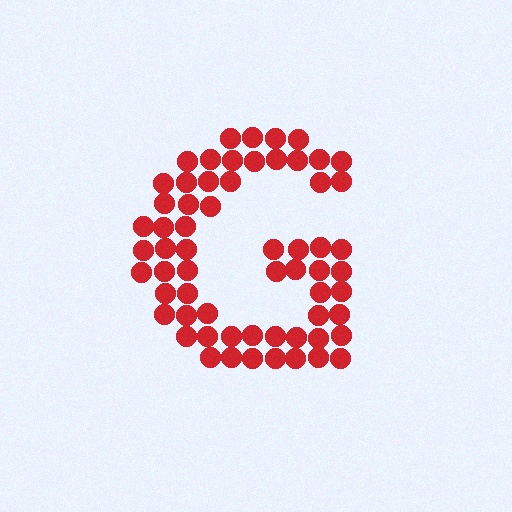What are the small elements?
The small elements are circles.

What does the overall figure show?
The overall figure shows the letter G.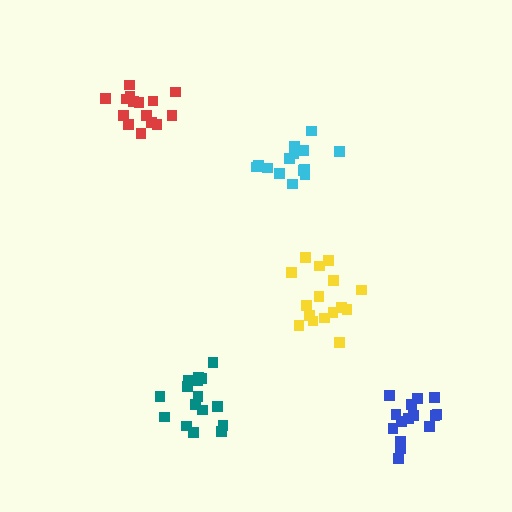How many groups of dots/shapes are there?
There are 5 groups.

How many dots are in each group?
Group 1: 16 dots, Group 2: 15 dots, Group 3: 14 dots, Group 4: 16 dots, Group 5: 15 dots (76 total).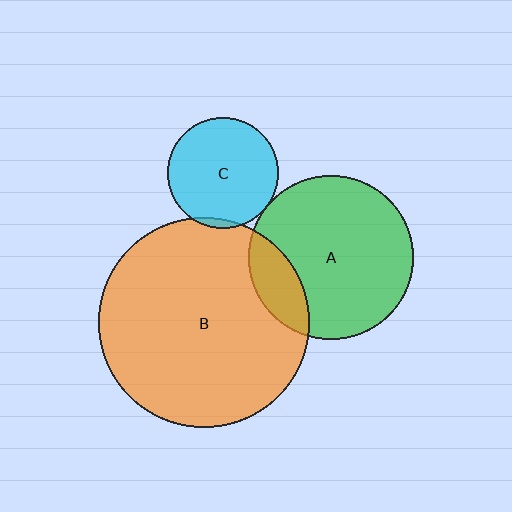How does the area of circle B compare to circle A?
Approximately 1.6 times.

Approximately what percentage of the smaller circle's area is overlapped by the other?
Approximately 5%.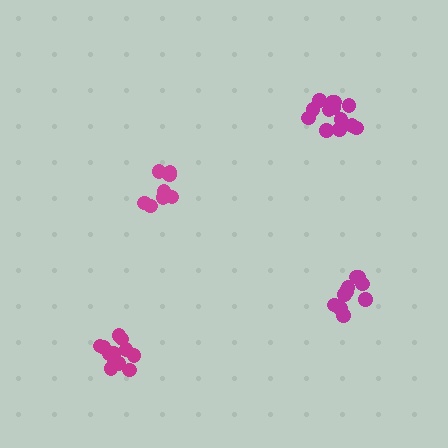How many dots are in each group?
Group 1: 8 dots, Group 2: 12 dots, Group 3: 10 dots, Group 4: 13 dots (43 total).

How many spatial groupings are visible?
There are 4 spatial groupings.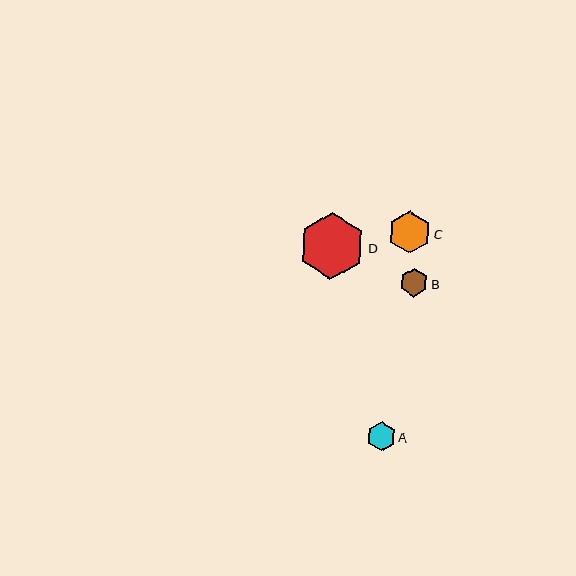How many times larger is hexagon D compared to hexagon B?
Hexagon D is approximately 2.3 times the size of hexagon B.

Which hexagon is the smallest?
Hexagon B is the smallest with a size of approximately 28 pixels.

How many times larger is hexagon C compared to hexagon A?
Hexagon C is approximately 1.5 times the size of hexagon A.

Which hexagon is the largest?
Hexagon D is the largest with a size of approximately 66 pixels.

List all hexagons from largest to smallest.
From largest to smallest: D, C, A, B.